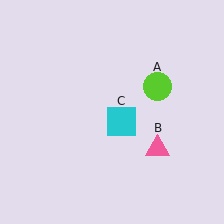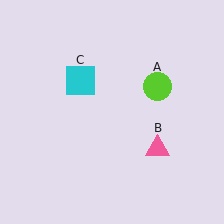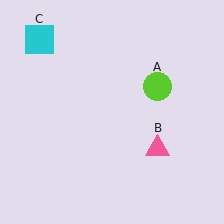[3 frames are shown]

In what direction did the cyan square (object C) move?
The cyan square (object C) moved up and to the left.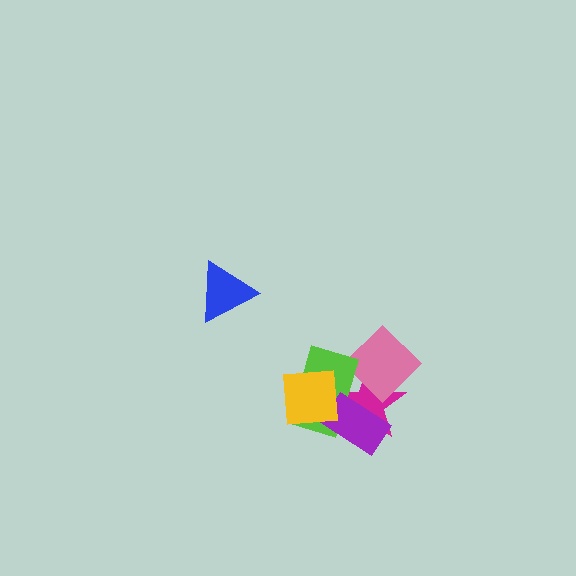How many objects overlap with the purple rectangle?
3 objects overlap with the purple rectangle.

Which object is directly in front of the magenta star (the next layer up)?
The pink diamond is directly in front of the magenta star.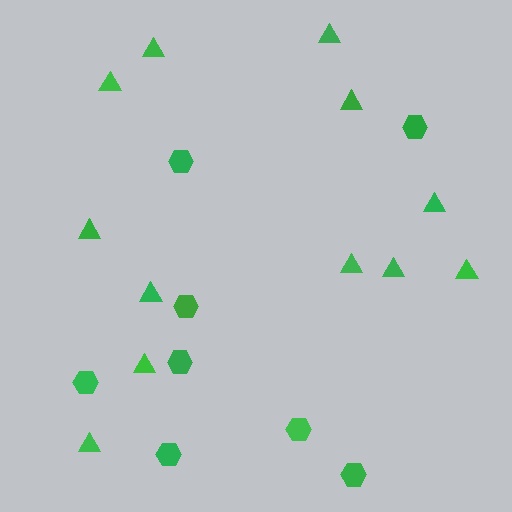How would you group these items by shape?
There are 2 groups: one group of hexagons (8) and one group of triangles (12).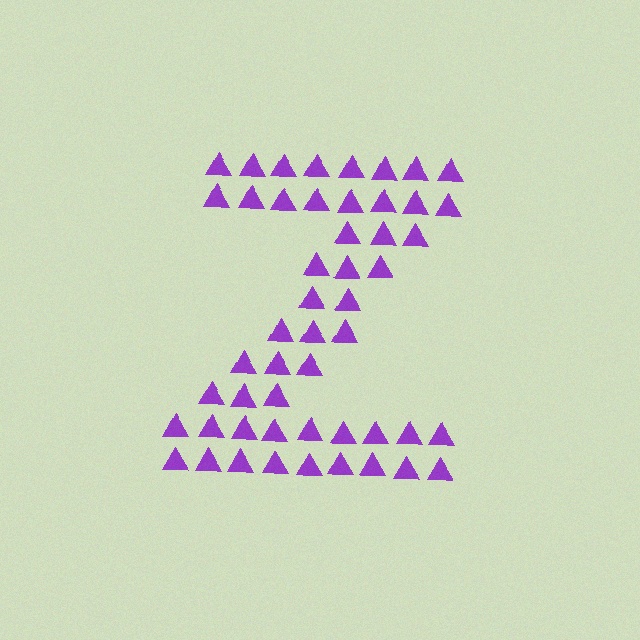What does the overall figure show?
The overall figure shows the letter Z.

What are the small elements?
The small elements are triangles.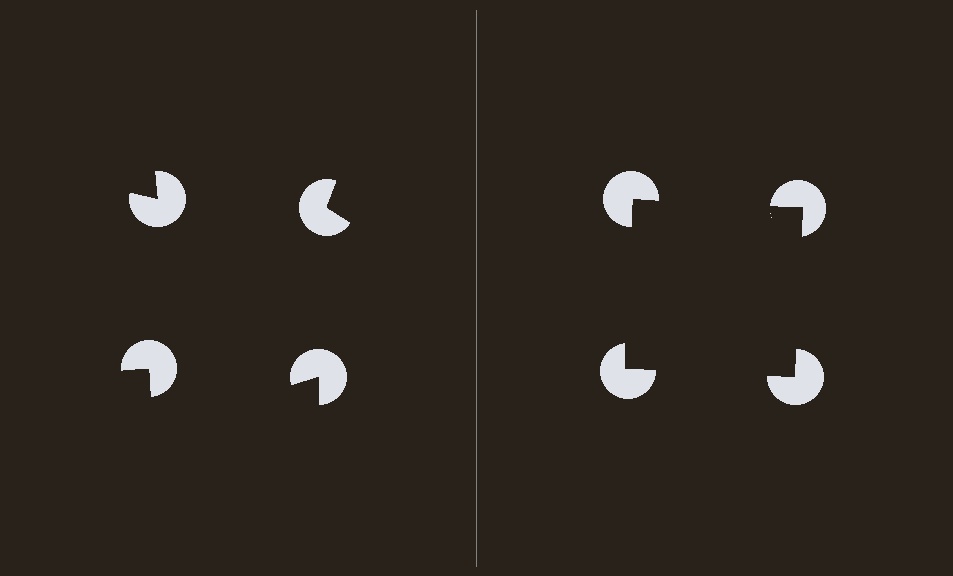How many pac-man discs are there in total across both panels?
8 — 4 on each side.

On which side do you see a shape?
An illusory square appears on the right side. On the left side the wedge cuts are rotated, so no coherent shape forms.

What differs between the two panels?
The pac-man discs are positioned identically on both sides; only the wedge orientations differ. On the right they align to a square; on the left they are misaligned.